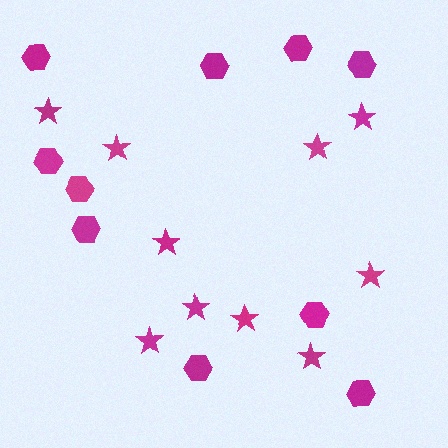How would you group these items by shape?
There are 2 groups: one group of stars (10) and one group of hexagons (10).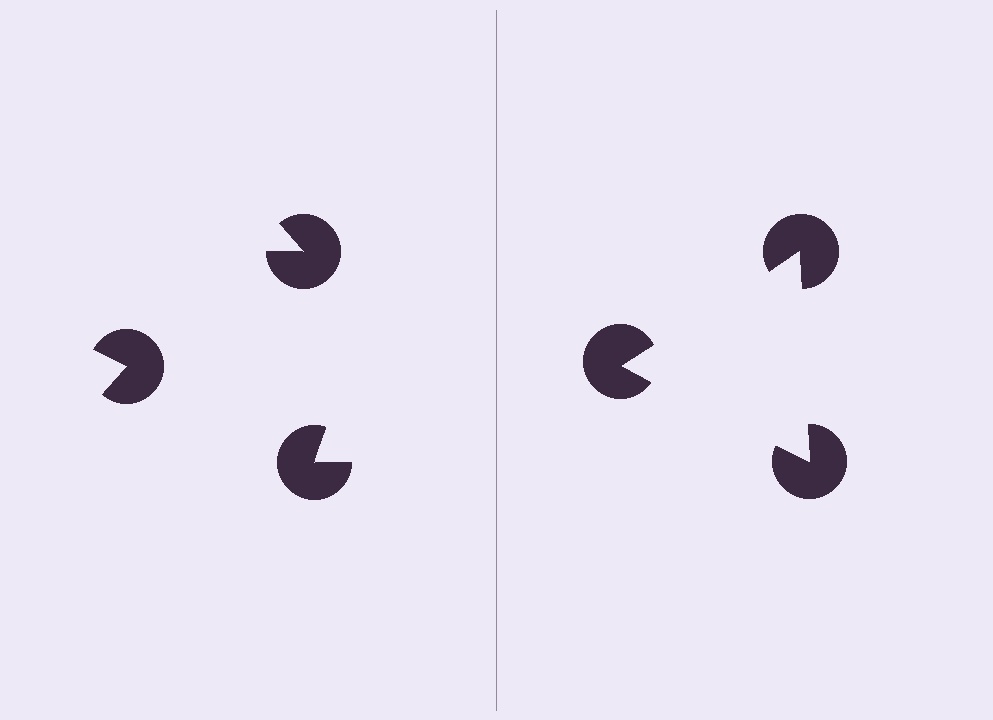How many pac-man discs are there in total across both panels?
6 — 3 on each side.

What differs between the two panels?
The pac-man discs are positioned identically on both sides; only the wedge orientations differ. On the right they align to a triangle; on the left they are misaligned.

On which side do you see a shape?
An illusory triangle appears on the right side. On the left side the wedge cuts are rotated, so no coherent shape forms.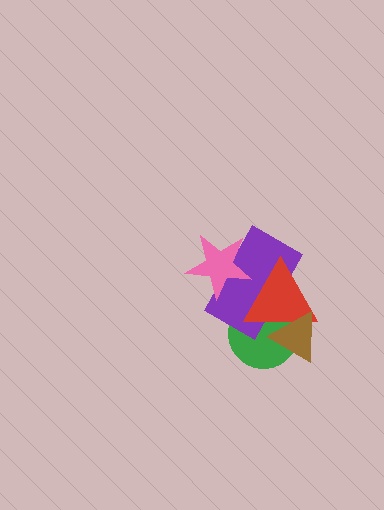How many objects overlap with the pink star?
2 objects overlap with the pink star.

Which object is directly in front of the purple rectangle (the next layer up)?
The red triangle is directly in front of the purple rectangle.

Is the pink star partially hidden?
No, no other shape covers it.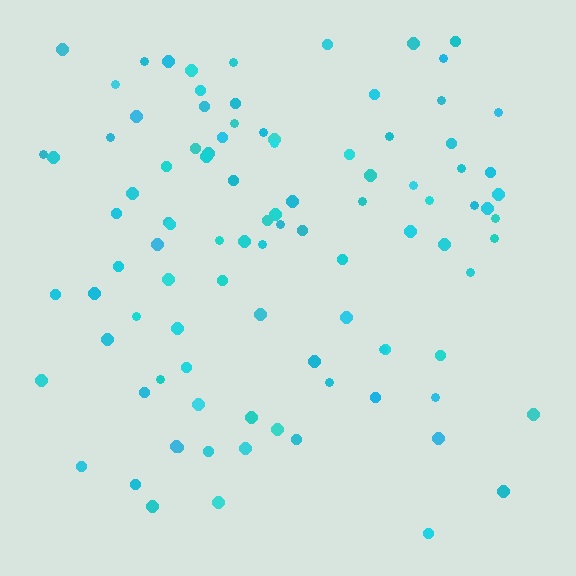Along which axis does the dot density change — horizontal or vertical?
Vertical.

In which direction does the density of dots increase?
From bottom to top, with the top side densest.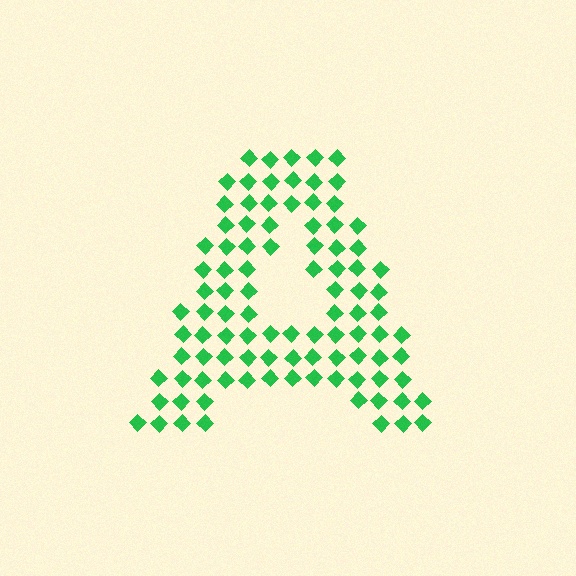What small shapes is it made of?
It is made of small diamonds.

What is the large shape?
The large shape is the letter A.